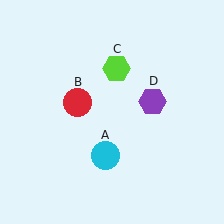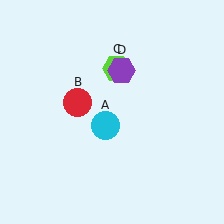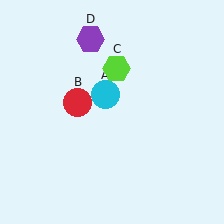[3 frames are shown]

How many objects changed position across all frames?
2 objects changed position: cyan circle (object A), purple hexagon (object D).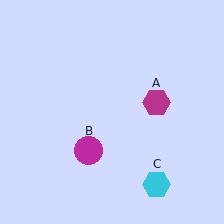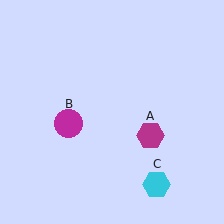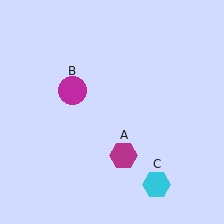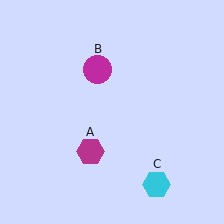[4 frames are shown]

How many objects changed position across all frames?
2 objects changed position: magenta hexagon (object A), magenta circle (object B).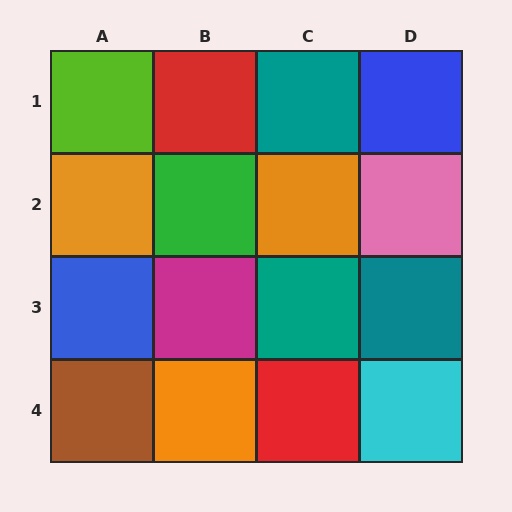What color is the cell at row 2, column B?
Green.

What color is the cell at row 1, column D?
Blue.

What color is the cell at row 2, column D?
Pink.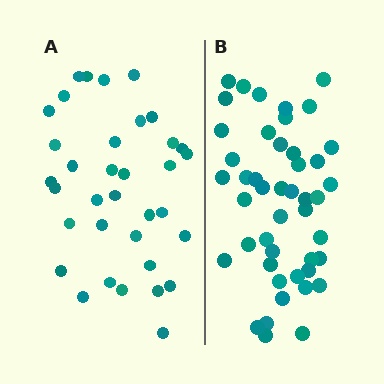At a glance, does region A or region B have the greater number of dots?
Region B (the right region) has more dots.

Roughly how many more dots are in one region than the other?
Region B has roughly 12 or so more dots than region A.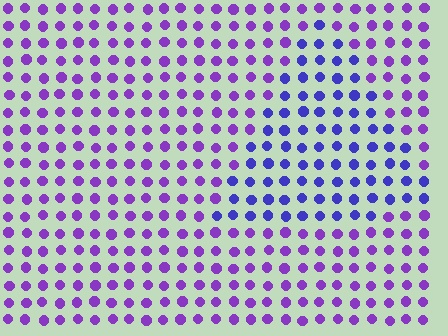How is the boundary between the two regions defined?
The boundary is defined purely by a slight shift in hue (about 32 degrees). Spacing, size, and orientation are identical on both sides.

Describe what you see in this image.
The image is filled with small purple elements in a uniform arrangement. A triangle-shaped region is visible where the elements are tinted to a slightly different hue, forming a subtle color boundary.